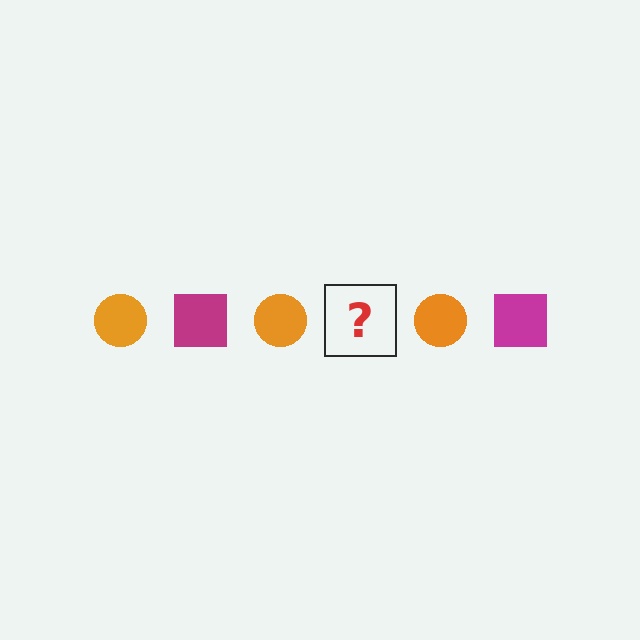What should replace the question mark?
The question mark should be replaced with a magenta square.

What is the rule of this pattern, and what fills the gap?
The rule is that the pattern alternates between orange circle and magenta square. The gap should be filled with a magenta square.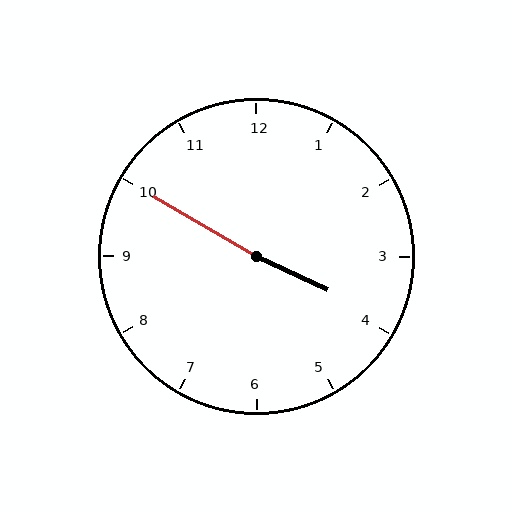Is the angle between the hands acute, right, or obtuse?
It is obtuse.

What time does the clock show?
3:50.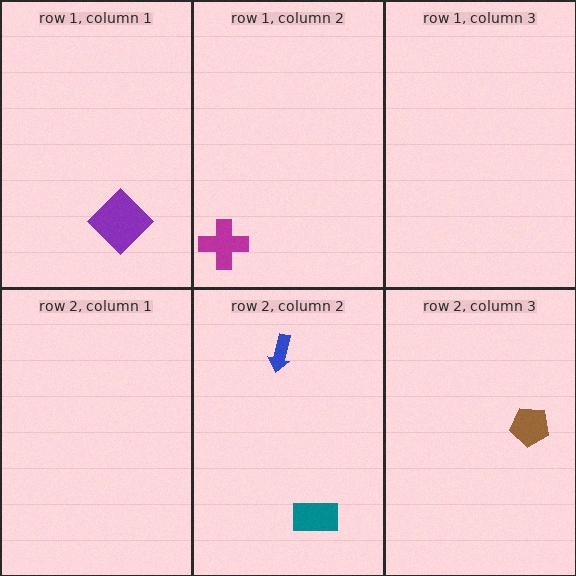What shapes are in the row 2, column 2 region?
The teal rectangle, the blue arrow.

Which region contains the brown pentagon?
The row 2, column 3 region.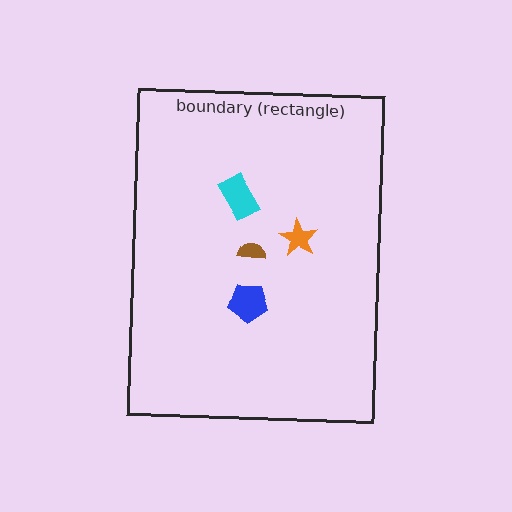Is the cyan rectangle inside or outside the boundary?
Inside.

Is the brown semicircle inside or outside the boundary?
Inside.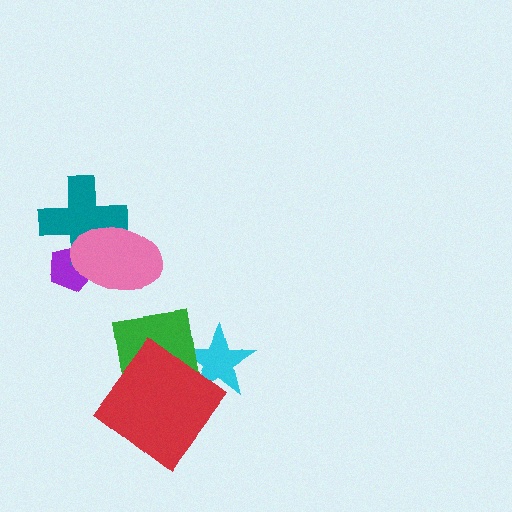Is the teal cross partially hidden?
Yes, it is partially covered by another shape.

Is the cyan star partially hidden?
Yes, it is partially covered by another shape.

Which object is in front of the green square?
The red diamond is in front of the green square.